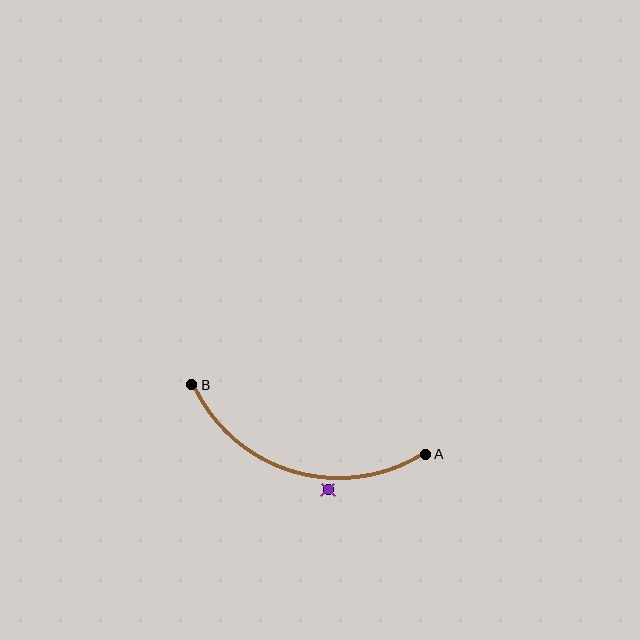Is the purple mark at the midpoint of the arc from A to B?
No — the purple mark does not lie on the arc at all. It sits slightly outside the curve.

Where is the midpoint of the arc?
The arc midpoint is the point on the curve farthest from the straight line joining A and B. It sits below that line.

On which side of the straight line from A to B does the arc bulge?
The arc bulges below the straight line connecting A and B.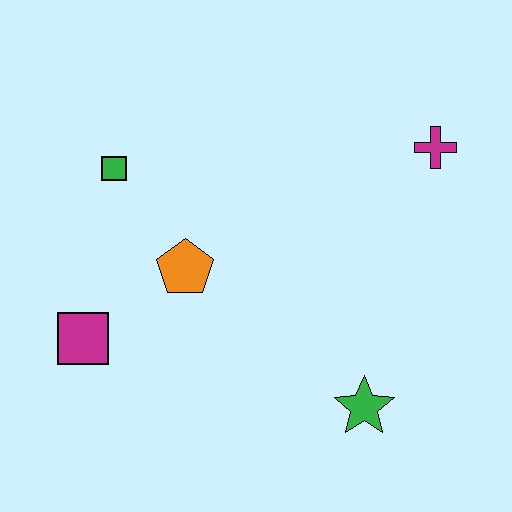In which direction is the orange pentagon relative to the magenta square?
The orange pentagon is to the right of the magenta square.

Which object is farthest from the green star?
The green square is farthest from the green star.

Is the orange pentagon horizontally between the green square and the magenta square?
No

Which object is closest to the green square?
The orange pentagon is closest to the green square.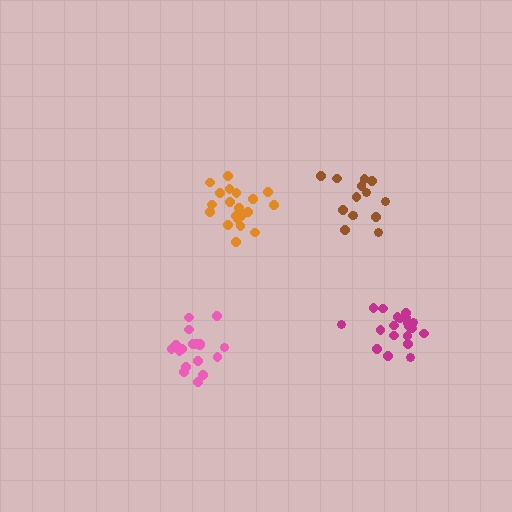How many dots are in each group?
Group 1: 15 dots, Group 2: 18 dots, Group 3: 20 dots, Group 4: 20 dots (73 total).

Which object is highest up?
The brown cluster is topmost.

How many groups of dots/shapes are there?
There are 4 groups.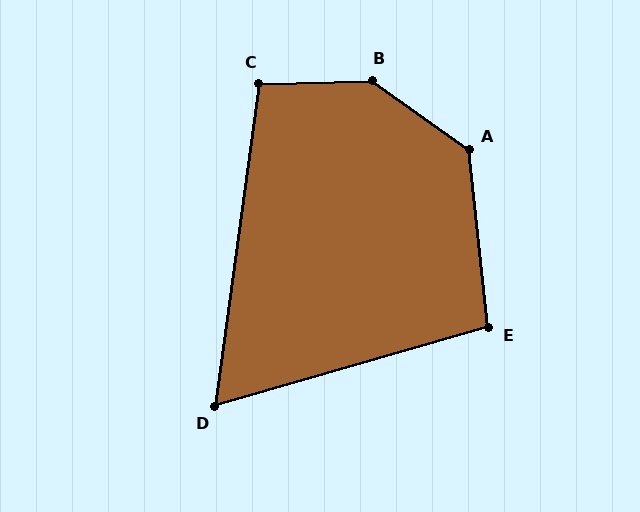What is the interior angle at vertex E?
Approximately 100 degrees (obtuse).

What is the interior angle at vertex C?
Approximately 99 degrees (obtuse).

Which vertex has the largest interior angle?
B, at approximately 143 degrees.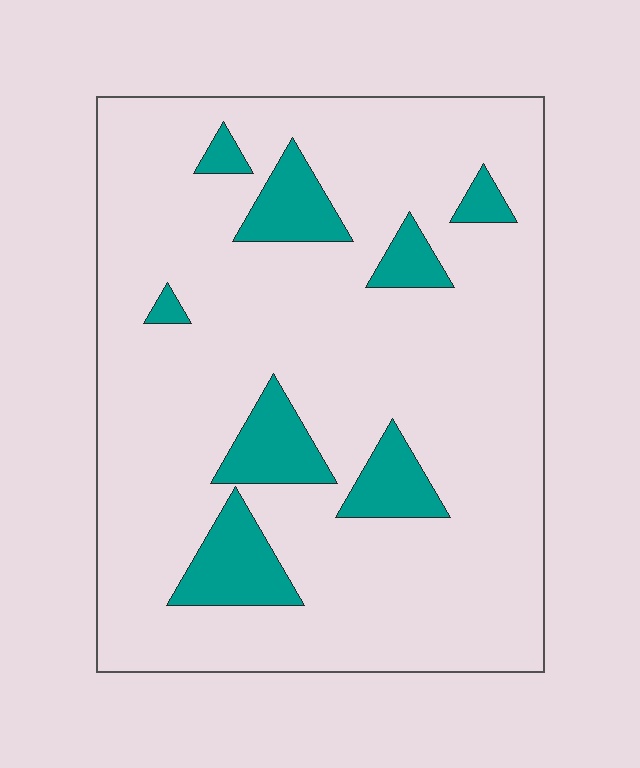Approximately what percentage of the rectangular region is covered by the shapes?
Approximately 15%.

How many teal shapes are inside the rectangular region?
8.